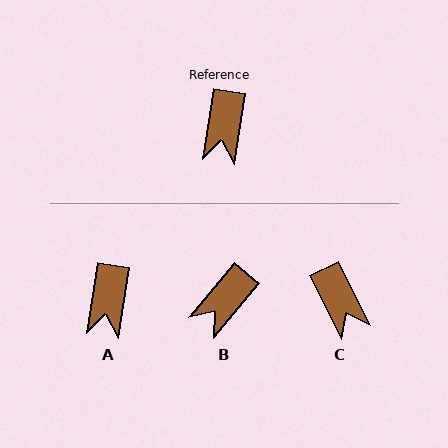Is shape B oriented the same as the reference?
No, it is off by about 32 degrees.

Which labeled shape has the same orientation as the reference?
A.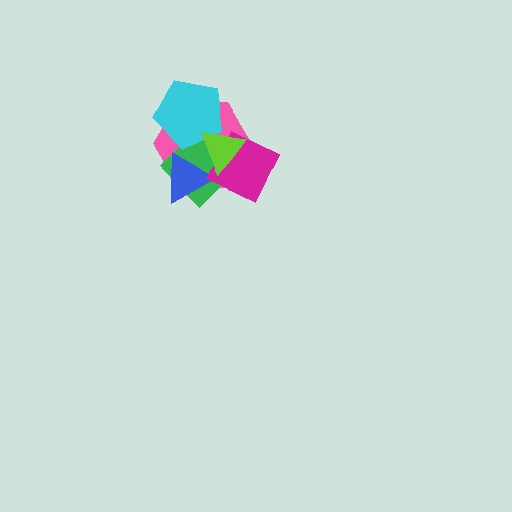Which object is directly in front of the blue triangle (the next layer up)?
The magenta diamond is directly in front of the blue triangle.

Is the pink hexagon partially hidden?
Yes, it is partially covered by another shape.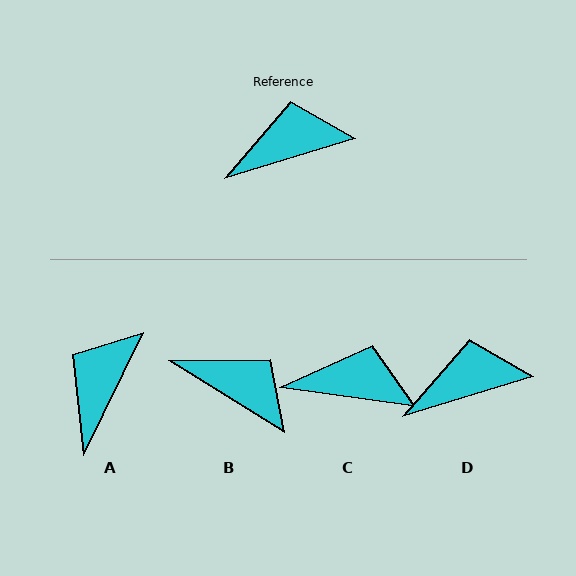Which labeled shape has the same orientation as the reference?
D.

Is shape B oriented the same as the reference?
No, it is off by about 49 degrees.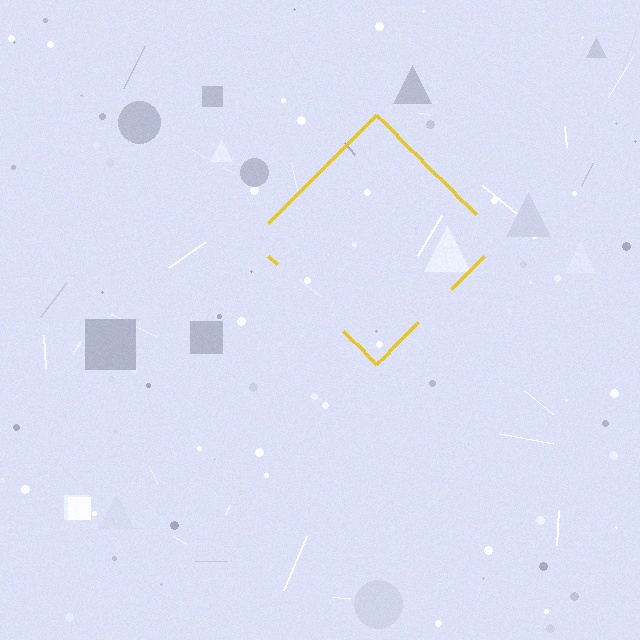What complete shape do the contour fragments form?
The contour fragments form a diamond.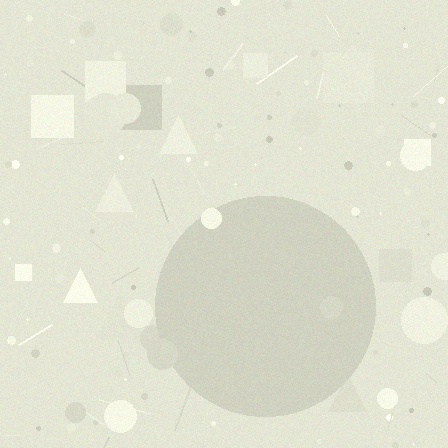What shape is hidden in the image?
A circle is hidden in the image.